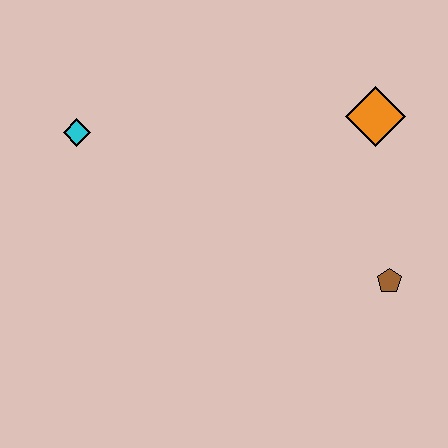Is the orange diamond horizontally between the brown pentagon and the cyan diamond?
Yes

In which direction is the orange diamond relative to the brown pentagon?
The orange diamond is above the brown pentagon.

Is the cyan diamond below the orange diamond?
Yes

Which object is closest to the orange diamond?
The brown pentagon is closest to the orange diamond.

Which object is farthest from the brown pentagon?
The cyan diamond is farthest from the brown pentagon.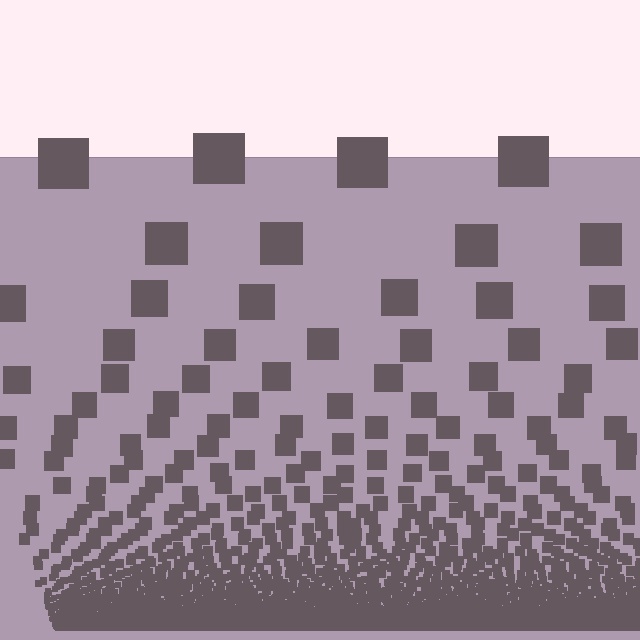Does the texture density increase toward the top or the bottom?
Density increases toward the bottom.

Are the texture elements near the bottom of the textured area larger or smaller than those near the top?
Smaller. The gradient is inverted — elements near the bottom are smaller and denser.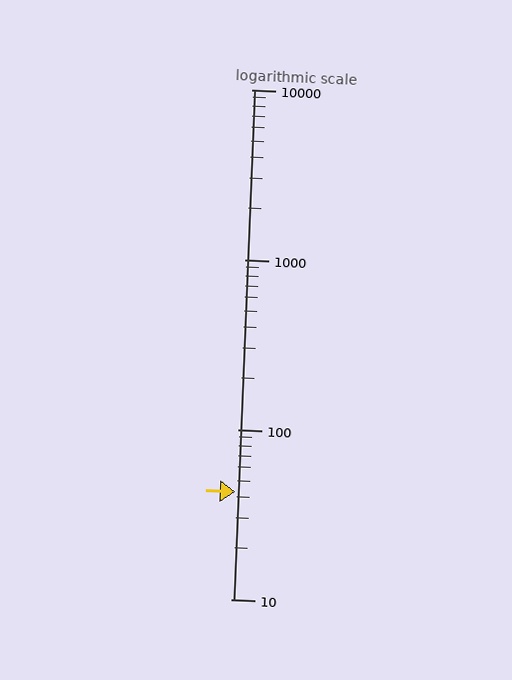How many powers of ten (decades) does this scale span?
The scale spans 3 decades, from 10 to 10000.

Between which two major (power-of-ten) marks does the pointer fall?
The pointer is between 10 and 100.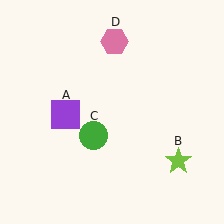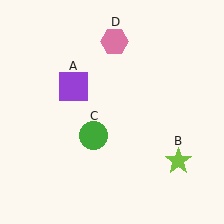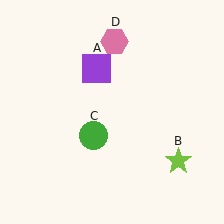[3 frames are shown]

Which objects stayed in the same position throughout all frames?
Lime star (object B) and green circle (object C) and pink hexagon (object D) remained stationary.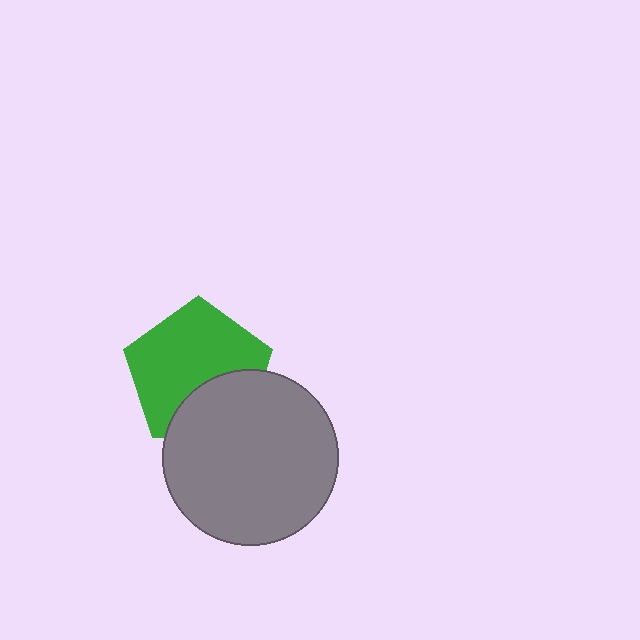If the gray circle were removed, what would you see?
You would see the complete green pentagon.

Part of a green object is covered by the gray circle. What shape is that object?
It is a pentagon.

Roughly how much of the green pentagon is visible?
Most of it is visible (roughly 68%).